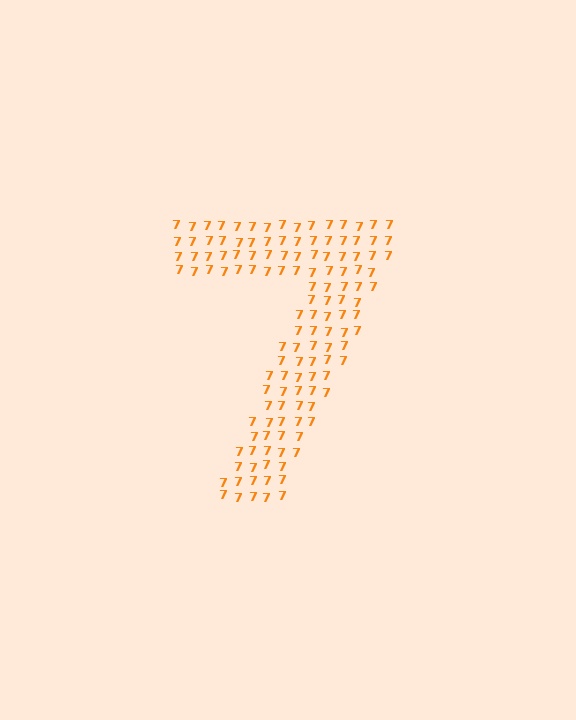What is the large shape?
The large shape is the digit 7.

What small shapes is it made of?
It is made of small digit 7's.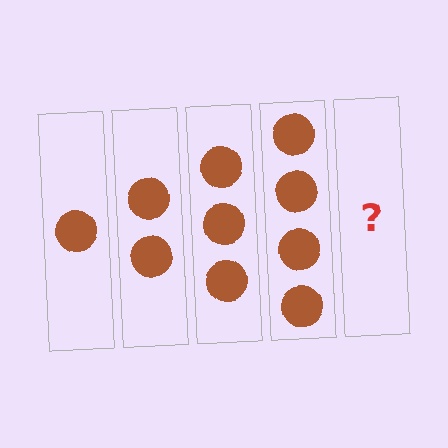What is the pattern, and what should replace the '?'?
The pattern is that each step adds one more circle. The '?' should be 5 circles.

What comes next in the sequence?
The next element should be 5 circles.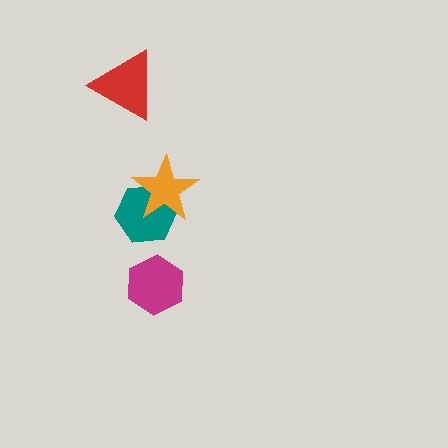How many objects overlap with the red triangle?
0 objects overlap with the red triangle.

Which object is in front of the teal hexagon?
The orange star is in front of the teal hexagon.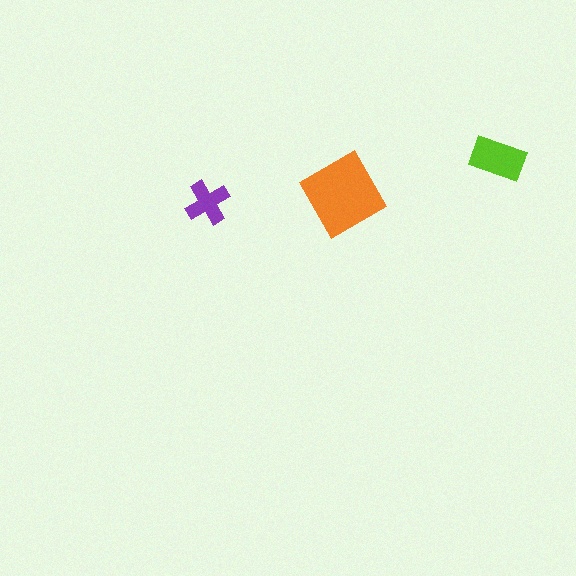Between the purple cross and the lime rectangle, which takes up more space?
The lime rectangle.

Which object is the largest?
The orange diamond.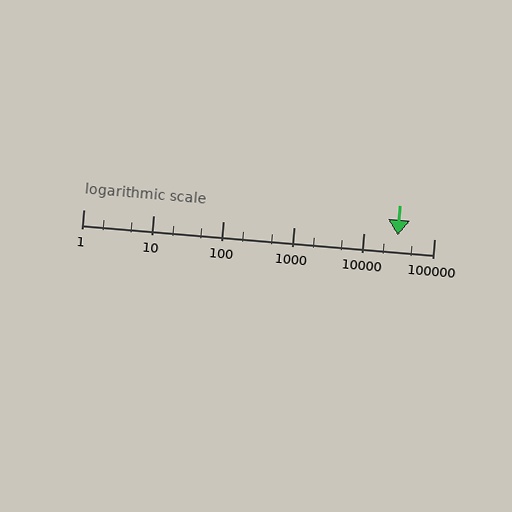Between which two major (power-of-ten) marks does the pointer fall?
The pointer is between 10000 and 100000.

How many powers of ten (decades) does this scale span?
The scale spans 5 decades, from 1 to 100000.